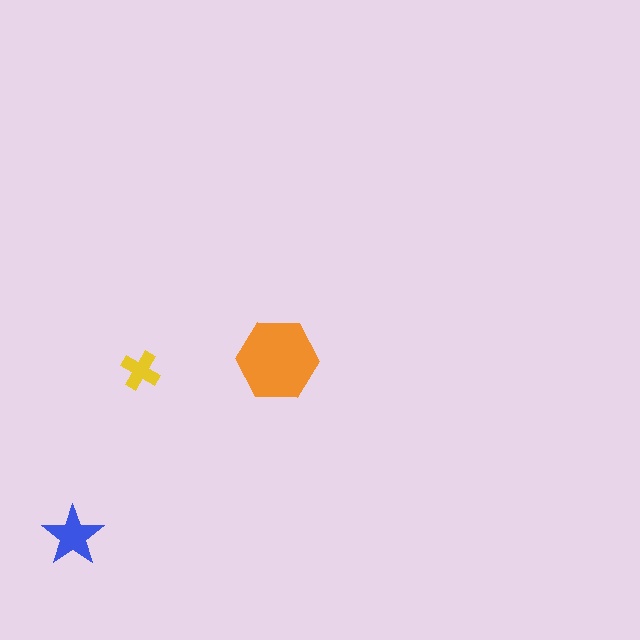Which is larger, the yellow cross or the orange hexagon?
The orange hexagon.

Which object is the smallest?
The yellow cross.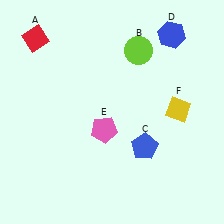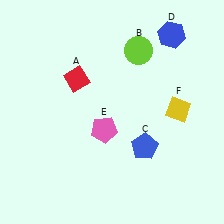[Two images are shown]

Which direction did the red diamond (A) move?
The red diamond (A) moved right.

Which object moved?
The red diamond (A) moved right.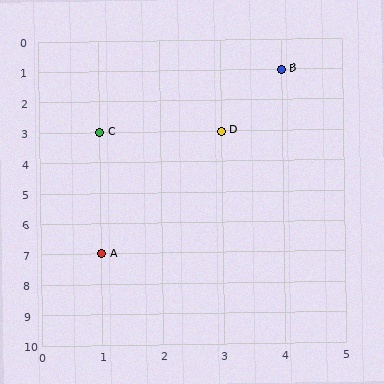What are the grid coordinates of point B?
Point B is at grid coordinates (4, 1).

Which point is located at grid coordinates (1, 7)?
Point A is at (1, 7).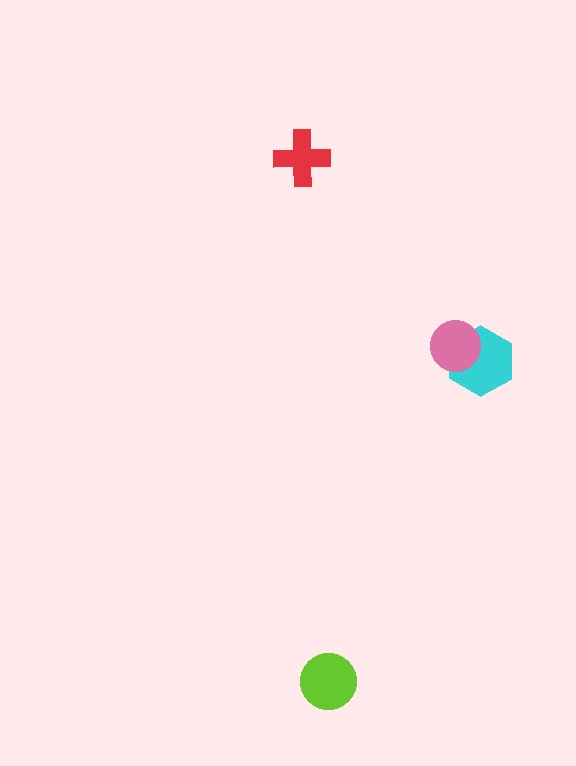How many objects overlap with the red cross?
0 objects overlap with the red cross.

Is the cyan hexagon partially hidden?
Yes, it is partially covered by another shape.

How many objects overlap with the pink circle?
1 object overlaps with the pink circle.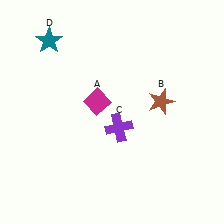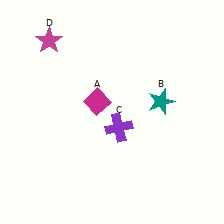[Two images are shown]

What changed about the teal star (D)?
In Image 1, D is teal. In Image 2, it changed to magenta.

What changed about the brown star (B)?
In Image 1, B is brown. In Image 2, it changed to teal.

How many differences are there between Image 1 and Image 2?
There are 2 differences between the two images.